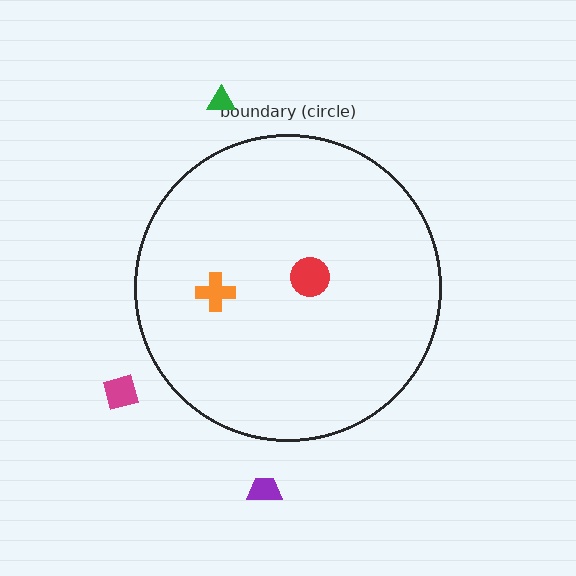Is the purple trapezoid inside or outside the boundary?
Outside.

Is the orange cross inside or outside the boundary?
Inside.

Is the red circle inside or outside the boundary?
Inside.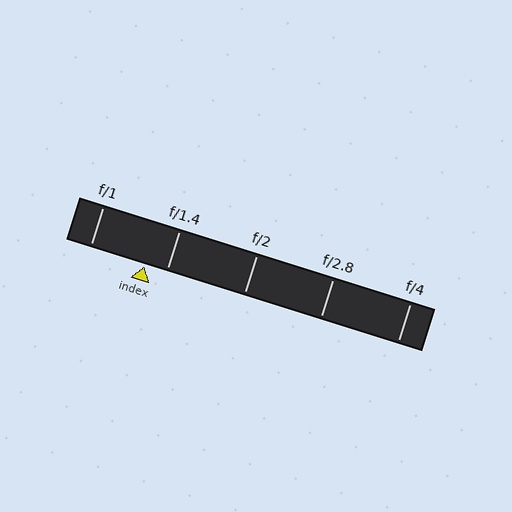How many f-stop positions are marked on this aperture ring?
There are 5 f-stop positions marked.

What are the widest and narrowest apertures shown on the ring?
The widest aperture shown is f/1 and the narrowest is f/4.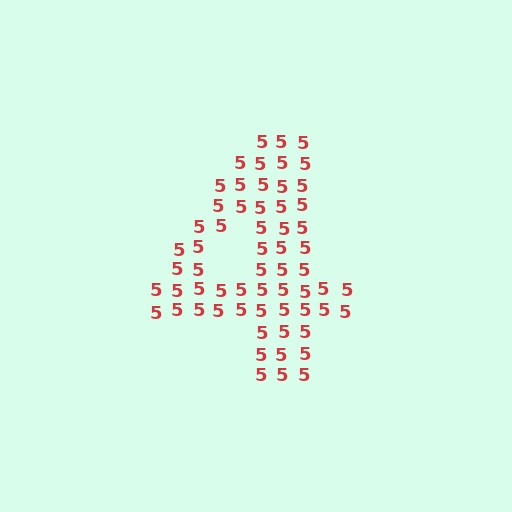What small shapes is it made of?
It is made of small digit 5's.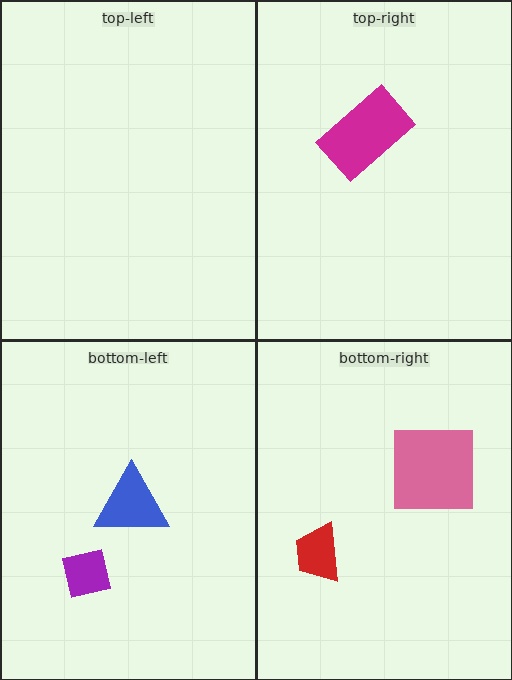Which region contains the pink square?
The bottom-right region.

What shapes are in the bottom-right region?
The pink square, the red trapezoid.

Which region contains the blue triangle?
The bottom-left region.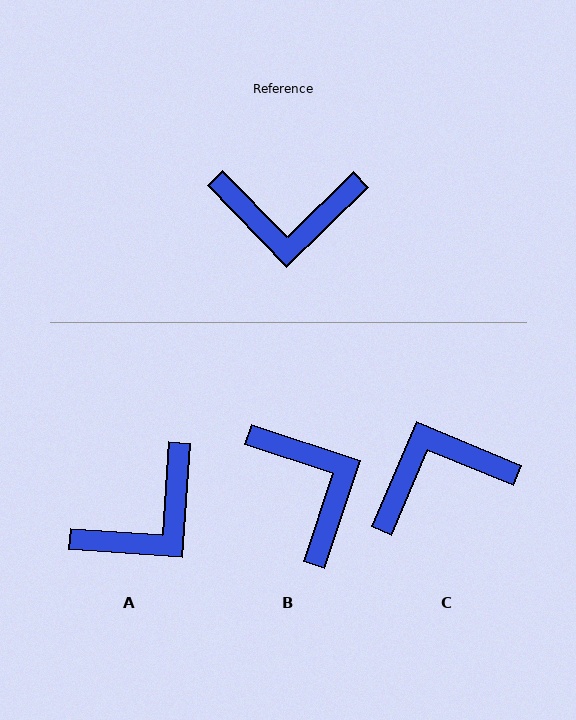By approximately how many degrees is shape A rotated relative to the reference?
Approximately 42 degrees counter-clockwise.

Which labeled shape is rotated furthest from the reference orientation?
C, about 157 degrees away.